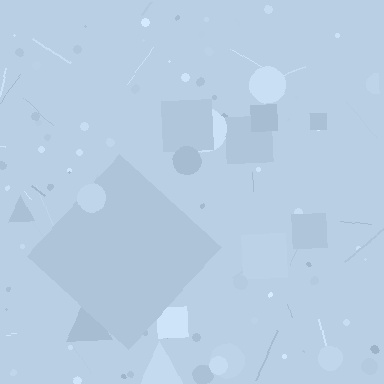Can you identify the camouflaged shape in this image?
The camouflaged shape is a diamond.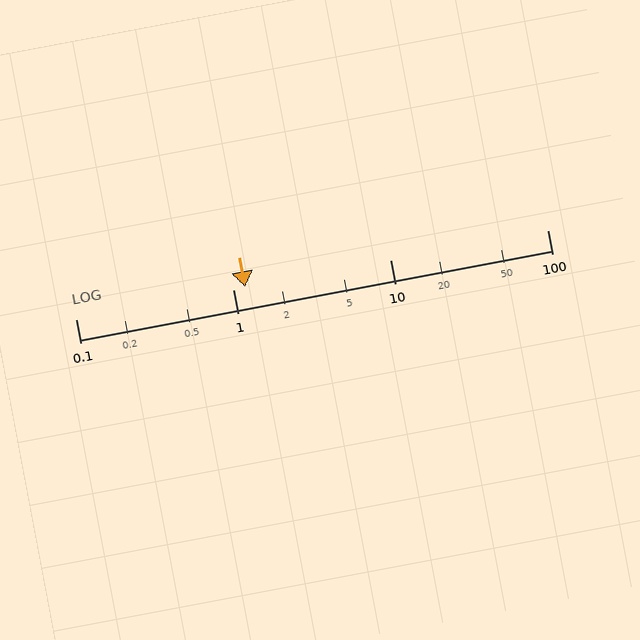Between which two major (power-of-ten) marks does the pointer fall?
The pointer is between 1 and 10.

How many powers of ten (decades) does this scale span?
The scale spans 3 decades, from 0.1 to 100.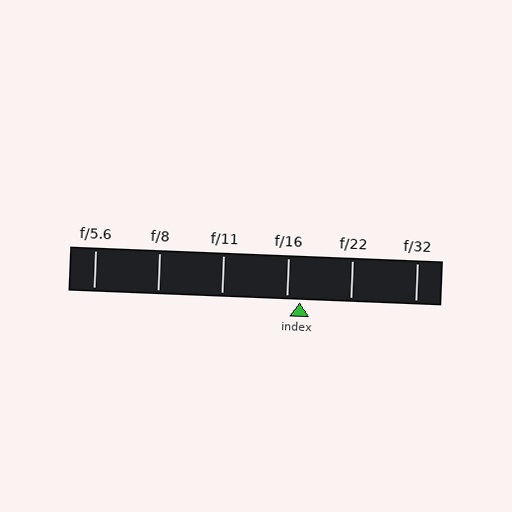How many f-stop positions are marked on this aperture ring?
There are 6 f-stop positions marked.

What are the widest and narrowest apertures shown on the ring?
The widest aperture shown is f/5.6 and the narrowest is f/32.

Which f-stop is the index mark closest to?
The index mark is closest to f/16.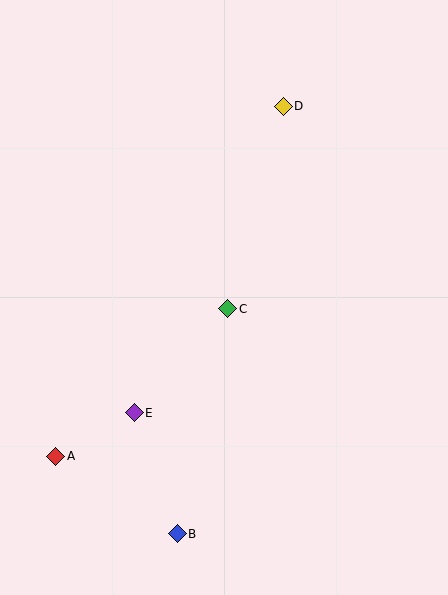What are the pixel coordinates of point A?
Point A is at (56, 456).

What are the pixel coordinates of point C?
Point C is at (228, 309).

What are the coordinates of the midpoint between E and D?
The midpoint between E and D is at (209, 260).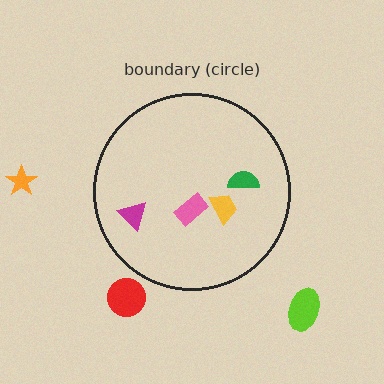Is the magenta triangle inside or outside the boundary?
Inside.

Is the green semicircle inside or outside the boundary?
Inside.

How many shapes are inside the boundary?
4 inside, 3 outside.